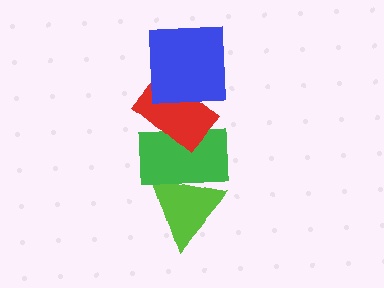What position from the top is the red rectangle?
The red rectangle is 2nd from the top.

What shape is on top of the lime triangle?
The green rectangle is on top of the lime triangle.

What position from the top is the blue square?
The blue square is 1st from the top.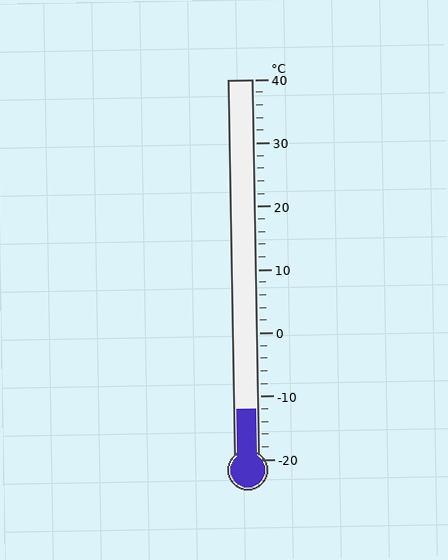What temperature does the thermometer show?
The thermometer shows approximately -12°C.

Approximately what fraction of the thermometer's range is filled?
The thermometer is filled to approximately 15% of its range.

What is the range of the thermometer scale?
The thermometer scale ranges from -20°C to 40°C.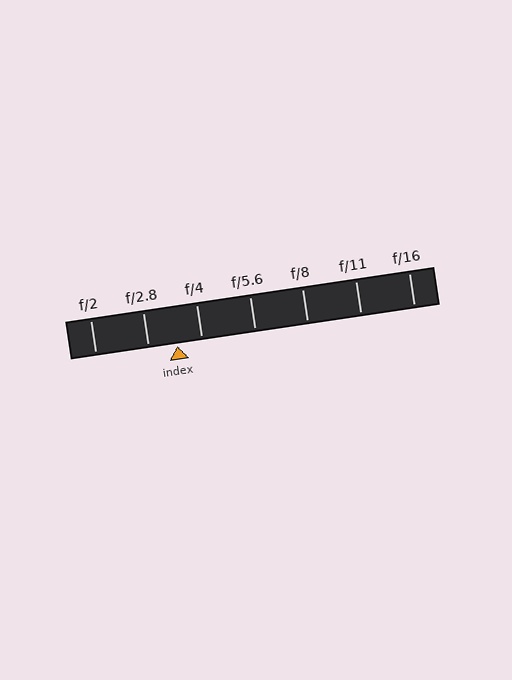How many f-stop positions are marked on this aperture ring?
There are 7 f-stop positions marked.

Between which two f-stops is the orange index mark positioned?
The index mark is between f/2.8 and f/4.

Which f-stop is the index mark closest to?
The index mark is closest to f/4.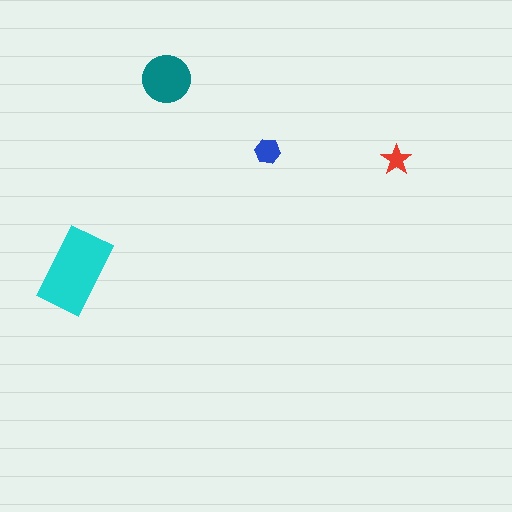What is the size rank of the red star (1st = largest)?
4th.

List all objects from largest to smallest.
The cyan rectangle, the teal circle, the blue hexagon, the red star.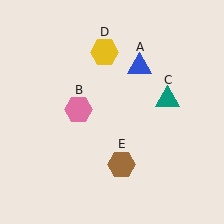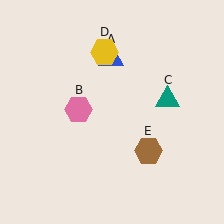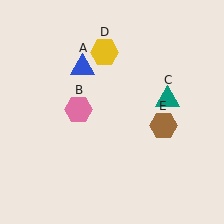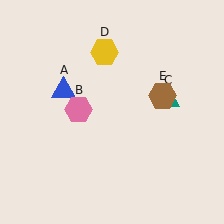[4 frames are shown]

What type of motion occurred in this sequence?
The blue triangle (object A), brown hexagon (object E) rotated counterclockwise around the center of the scene.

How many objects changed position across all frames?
2 objects changed position: blue triangle (object A), brown hexagon (object E).